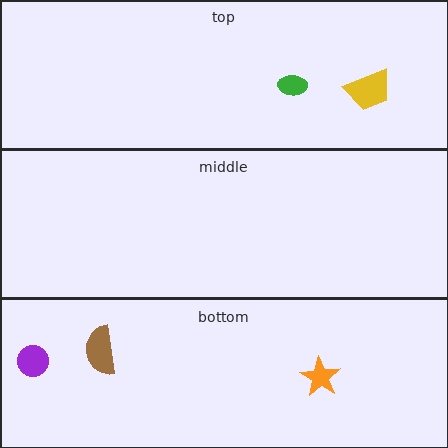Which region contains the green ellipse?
The top region.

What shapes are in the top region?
The yellow trapezoid, the green ellipse.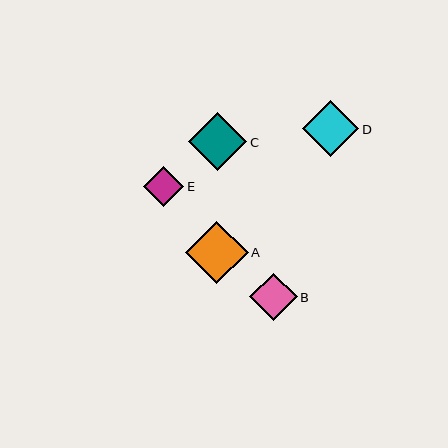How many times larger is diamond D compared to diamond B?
Diamond D is approximately 1.2 times the size of diamond B.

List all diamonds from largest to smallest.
From largest to smallest: A, C, D, B, E.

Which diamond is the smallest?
Diamond E is the smallest with a size of approximately 40 pixels.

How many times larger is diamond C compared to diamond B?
Diamond C is approximately 1.2 times the size of diamond B.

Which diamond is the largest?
Diamond A is the largest with a size of approximately 62 pixels.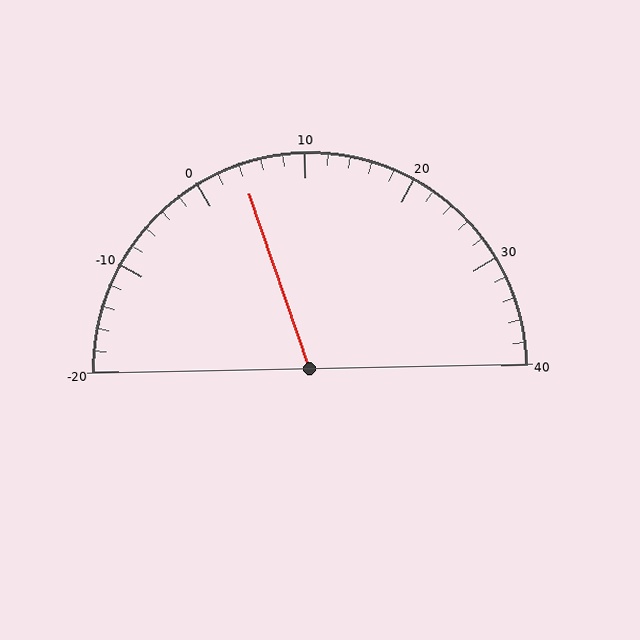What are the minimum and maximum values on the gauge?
The gauge ranges from -20 to 40.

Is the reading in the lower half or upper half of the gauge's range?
The reading is in the lower half of the range (-20 to 40).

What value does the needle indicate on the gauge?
The needle indicates approximately 4.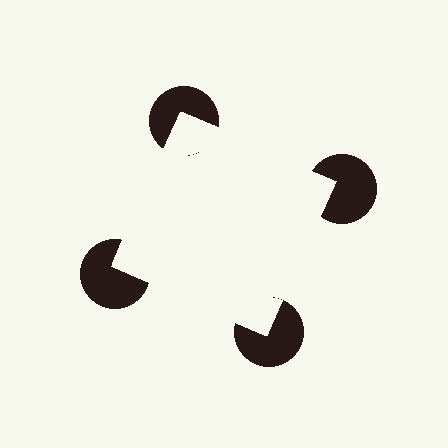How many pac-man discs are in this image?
There are 4 — one at each vertex of the illusory square.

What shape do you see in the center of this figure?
An illusory square — its edges are inferred from the aligned wedge cuts in the pac-man discs, not physically drawn.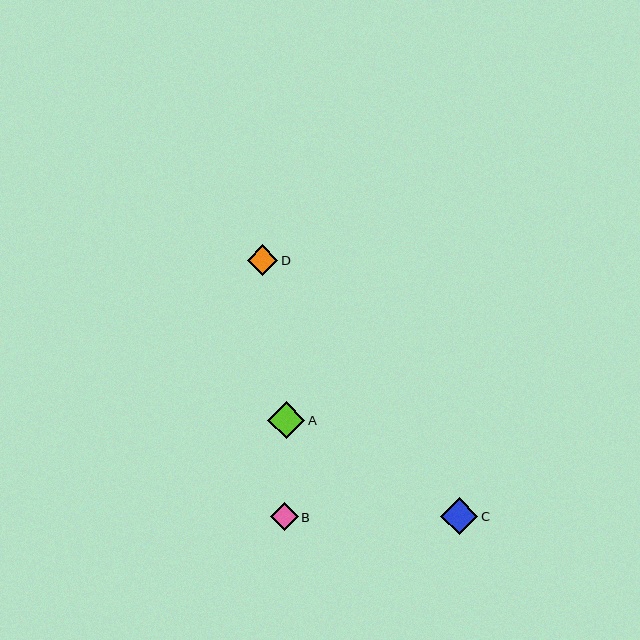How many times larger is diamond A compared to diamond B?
Diamond A is approximately 1.4 times the size of diamond B.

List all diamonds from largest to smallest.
From largest to smallest: C, A, D, B.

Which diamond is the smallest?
Diamond B is the smallest with a size of approximately 27 pixels.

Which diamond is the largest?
Diamond C is the largest with a size of approximately 37 pixels.